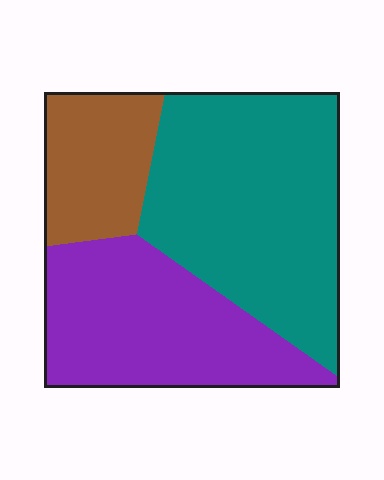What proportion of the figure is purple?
Purple covers about 35% of the figure.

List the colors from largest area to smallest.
From largest to smallest: teal, purple, brown.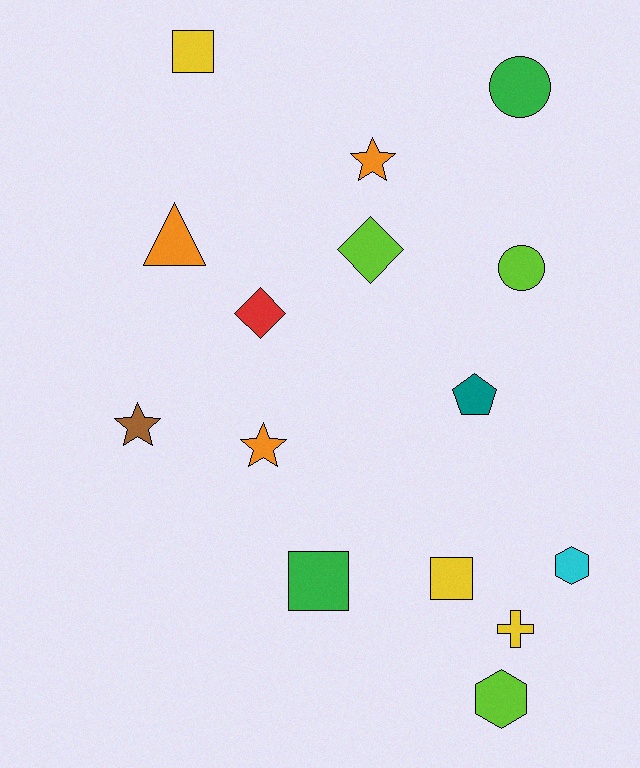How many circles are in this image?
There are 2 circles.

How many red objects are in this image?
There is 1 red object.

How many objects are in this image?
There are 15 objects.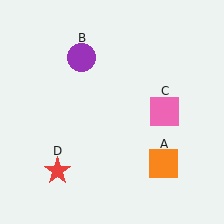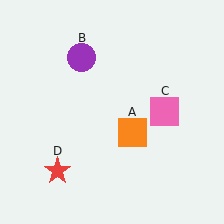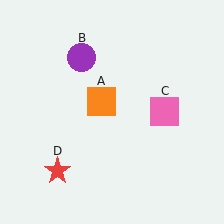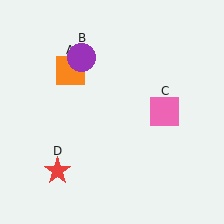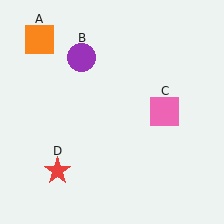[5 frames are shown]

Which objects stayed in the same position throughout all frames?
Purple circle (object B) and pink square (object C) and red star (object D) remained stationary.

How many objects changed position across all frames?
1 object changed position: orange square (object A).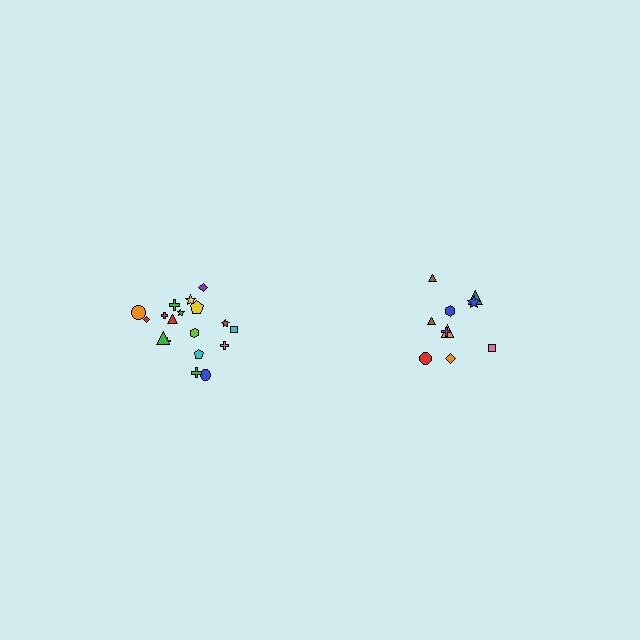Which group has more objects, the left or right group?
The left group.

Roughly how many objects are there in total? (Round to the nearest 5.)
Roughly 30 objects in total.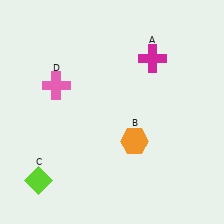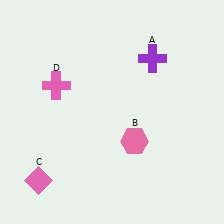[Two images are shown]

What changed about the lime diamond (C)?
In Image 1, C is lime. In Image 2, it changed to pink.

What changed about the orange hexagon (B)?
In Image 1, B is orange. In Image 2, it changed to pink.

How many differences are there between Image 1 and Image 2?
There are 3 differences between the two images.